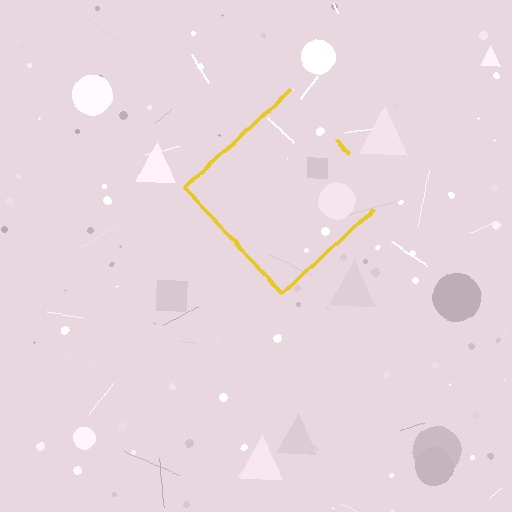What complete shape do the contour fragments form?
The contour fragments form a diamond.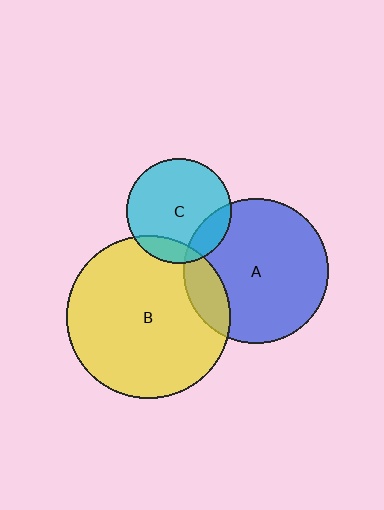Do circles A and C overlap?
Yes.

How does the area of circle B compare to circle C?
Approximately 2.4 times.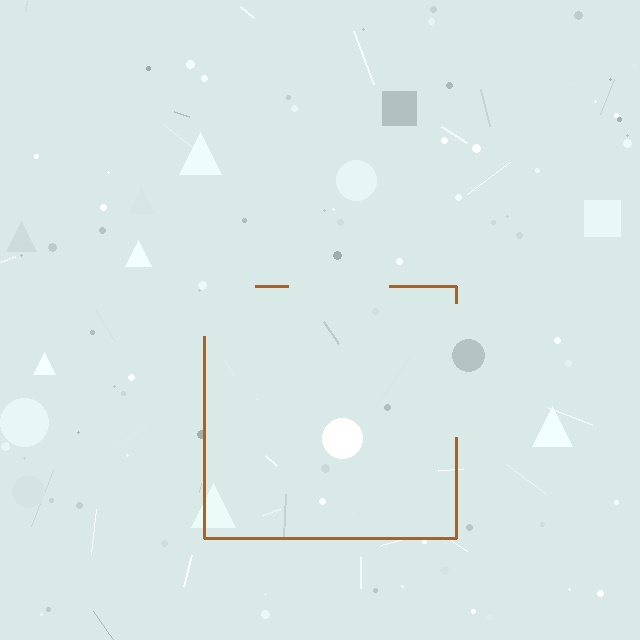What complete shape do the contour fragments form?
The contour fragments form a square.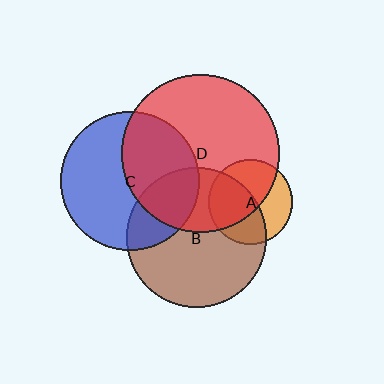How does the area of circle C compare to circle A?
Approximately 2.7 times.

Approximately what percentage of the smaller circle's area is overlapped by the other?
Approximately 50%.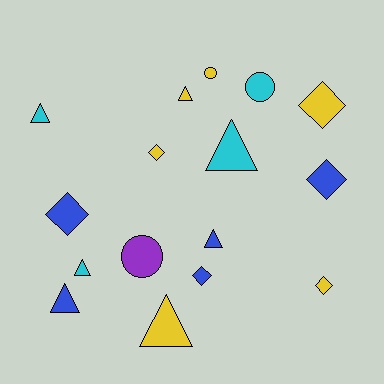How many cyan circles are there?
There is 1 cyan circle.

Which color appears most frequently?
Yellow, with 6 objects.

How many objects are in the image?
There are 16 objects.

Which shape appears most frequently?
Triangle, with 7 objects.